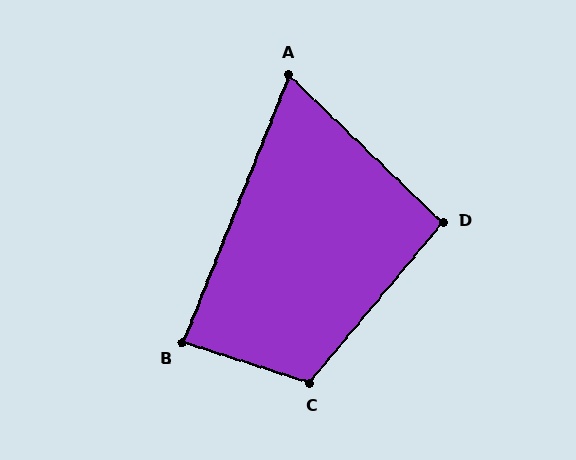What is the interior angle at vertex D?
Approximately 94 degrees (approximately right).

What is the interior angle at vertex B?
Approximately 86 degrees (approximately right).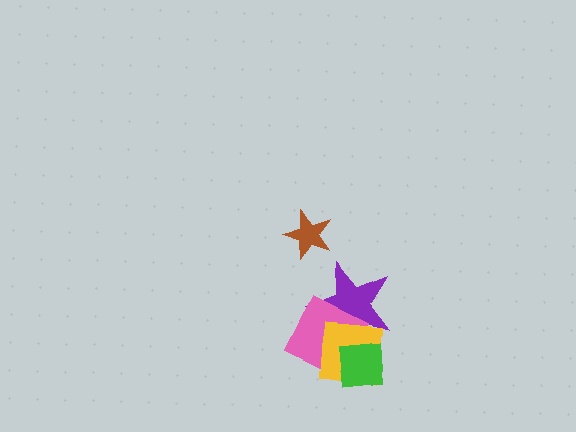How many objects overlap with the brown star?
0 objects overlap with the brown star.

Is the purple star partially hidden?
Yes, it is partially covered by another shape.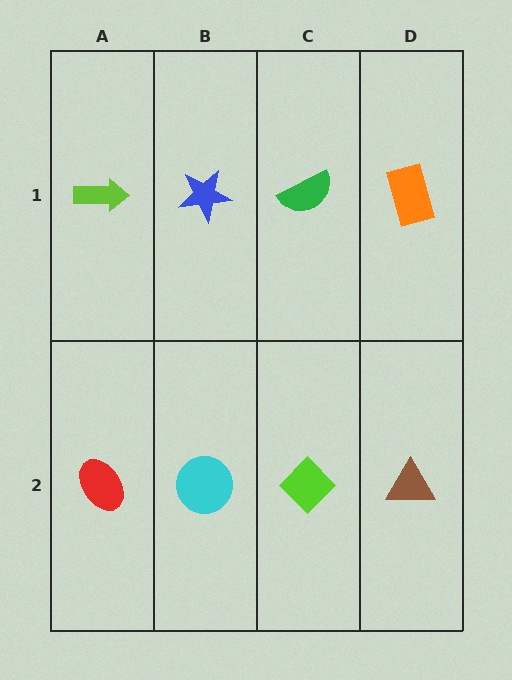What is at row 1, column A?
A lime arrow.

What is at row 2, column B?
A cyan circle.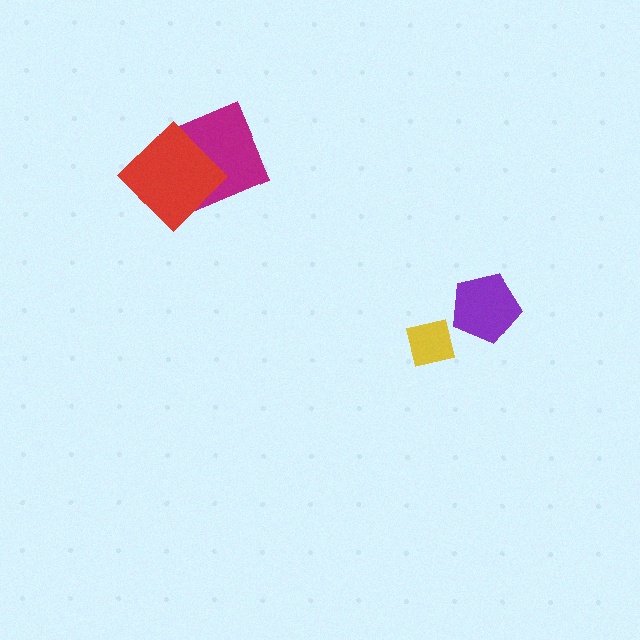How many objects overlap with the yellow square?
0 objects overlap with the yellow square.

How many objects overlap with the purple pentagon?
0 objects overlap with the purple pentagon.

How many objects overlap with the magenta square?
1 object overlaps with the magenta square.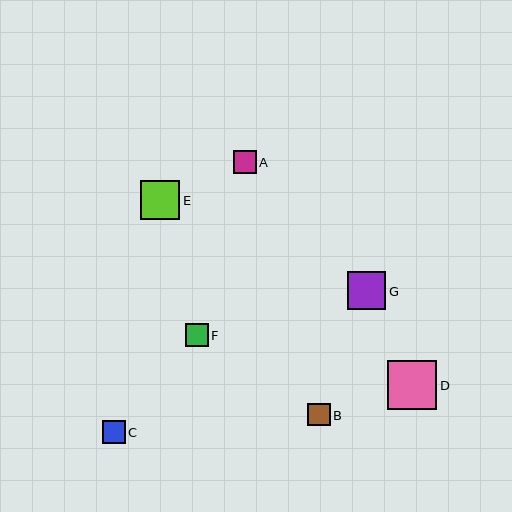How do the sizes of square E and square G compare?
Square E and square G are approximately the same size.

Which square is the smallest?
Square B is the smallest with a size of approximately 22 pixels.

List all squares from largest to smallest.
From largest to smallest: D, E, G, A, F, C, B.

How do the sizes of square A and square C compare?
Square A and square C are approximately the same size.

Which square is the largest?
Square D is the largest with a size of approximately 49 pixels.